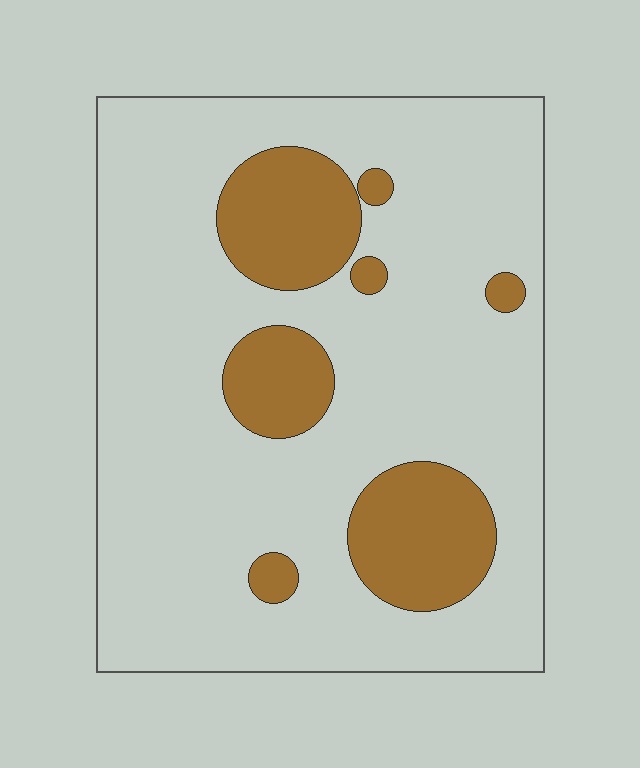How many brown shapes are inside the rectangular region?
7.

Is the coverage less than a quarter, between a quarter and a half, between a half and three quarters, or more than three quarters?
Less than a quarter.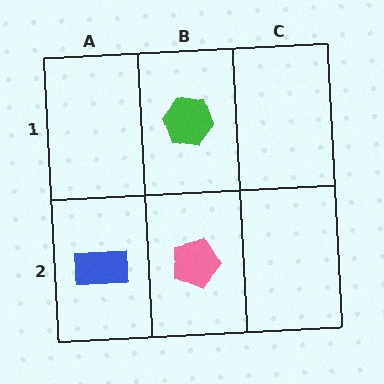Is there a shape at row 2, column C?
No, that cell is empty.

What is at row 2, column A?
A blue rectangle.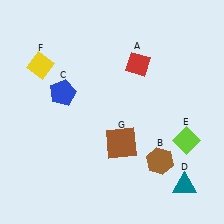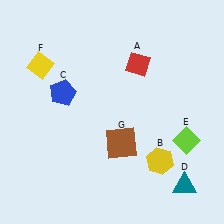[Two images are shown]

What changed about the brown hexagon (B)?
In Image 1, B is brown. In Image 2, it changed to yellow.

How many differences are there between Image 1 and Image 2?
There is 1 difference between the two images.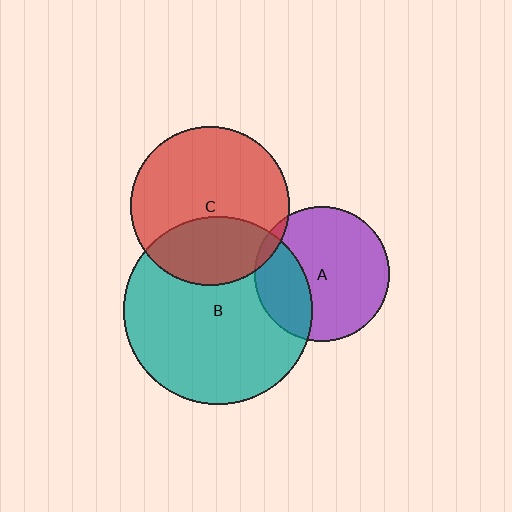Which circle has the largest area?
Circle B (teal).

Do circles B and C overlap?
Yes.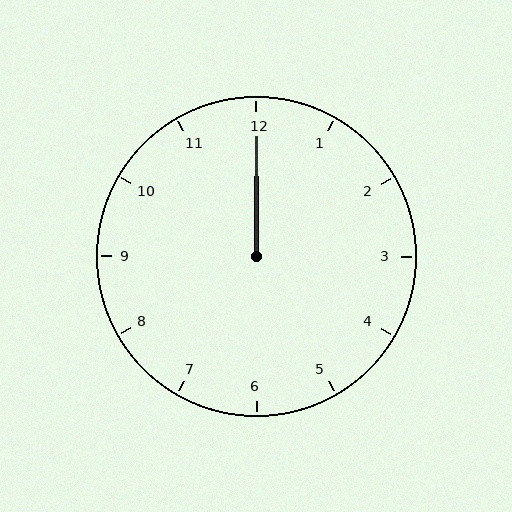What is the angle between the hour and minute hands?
Approximately 0 degrees.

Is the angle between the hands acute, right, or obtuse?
It is acute.